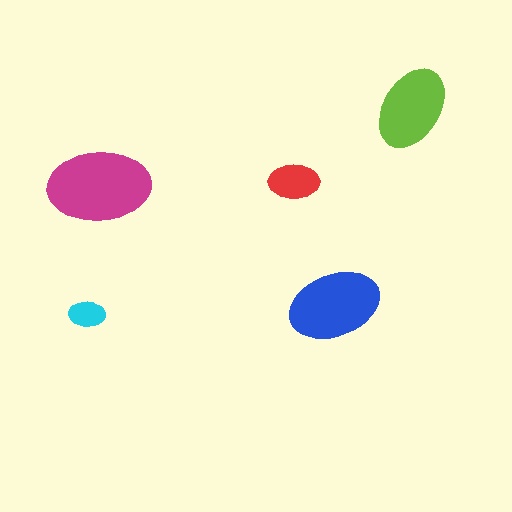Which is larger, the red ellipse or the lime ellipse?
The lime one.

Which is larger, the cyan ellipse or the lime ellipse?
The lime one.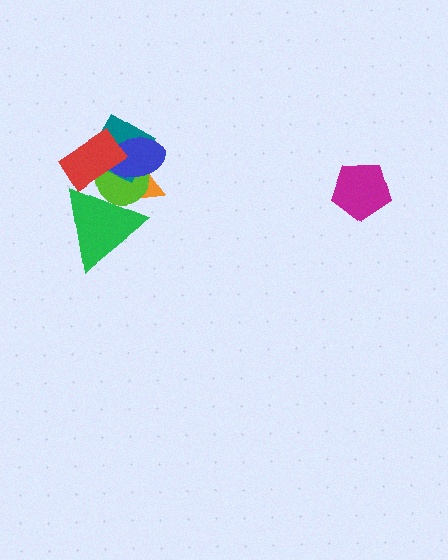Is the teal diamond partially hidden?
Yes, it is partially covered by another shape.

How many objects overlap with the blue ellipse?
4 objects overlap with the blue ellipse.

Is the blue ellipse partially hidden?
Yes, it is partially covered by another shape.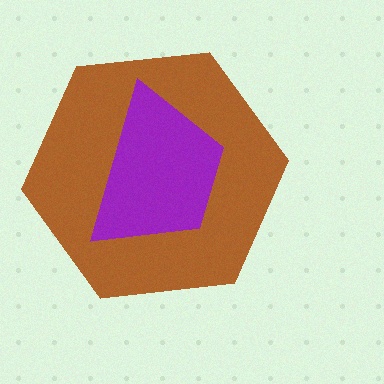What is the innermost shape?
The purple trapezoid.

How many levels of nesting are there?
2.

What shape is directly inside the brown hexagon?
The purple trapezoid.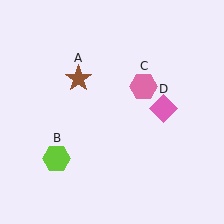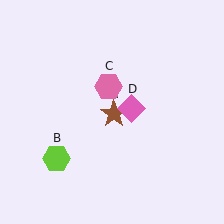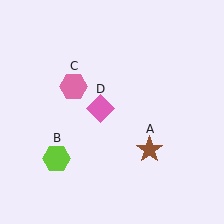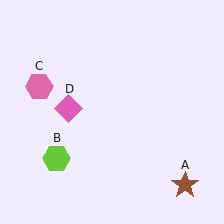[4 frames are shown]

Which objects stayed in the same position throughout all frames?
Lime hexagon (object B) remained stationary.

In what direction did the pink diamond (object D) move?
The pink diamond (object D) moved left.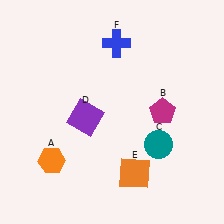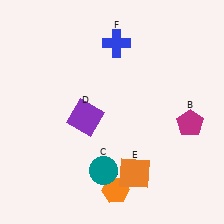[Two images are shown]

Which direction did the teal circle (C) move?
The teal circle (C) moved left.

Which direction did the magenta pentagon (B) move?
The magenta pentagon (B) moved right.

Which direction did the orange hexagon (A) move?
The orange hexagon (A) moved right.